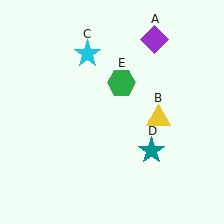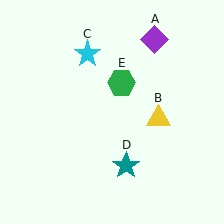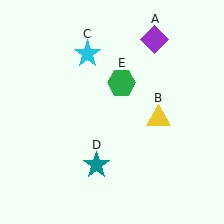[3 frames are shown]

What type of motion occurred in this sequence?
The teal star (object D) rotated clockwise around the center of the scene.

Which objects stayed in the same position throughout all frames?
Purple diamond (object A) and yellow triangle (object B) and cyan star (object C) and green hexagon (object E) remained stationary.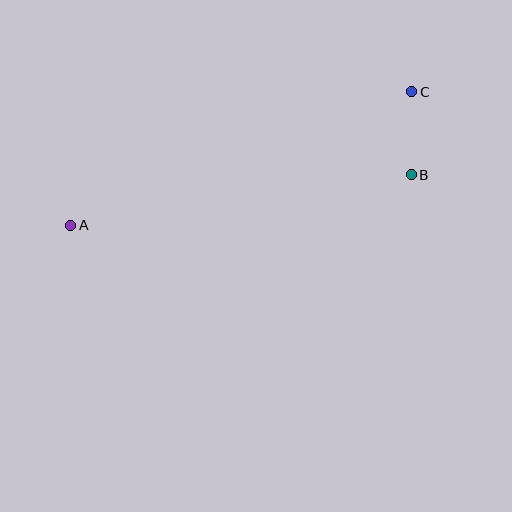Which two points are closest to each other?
Points B and C are closest to each other.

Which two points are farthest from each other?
Points A and C are farthest from each other.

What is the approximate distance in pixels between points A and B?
The distance between A and B is approximately 345 pixels.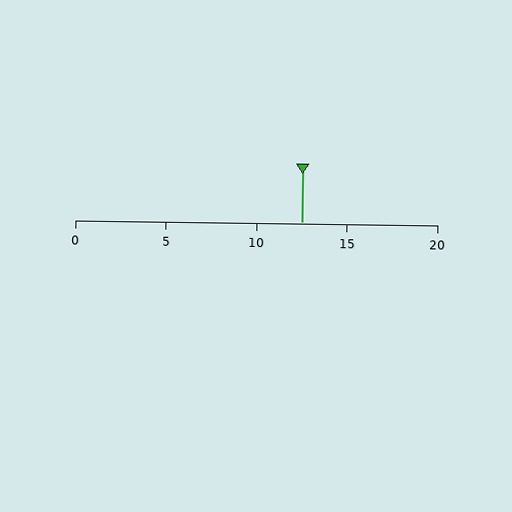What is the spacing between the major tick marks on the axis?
The major ticks are spaced 5 apart.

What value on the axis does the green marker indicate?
The marker indicates approximately 12.5.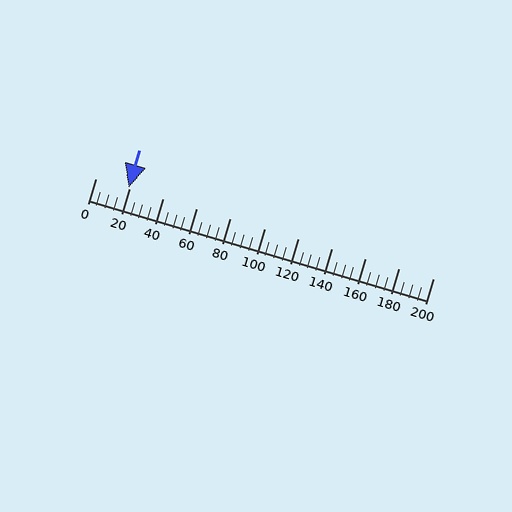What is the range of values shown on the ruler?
The ruler shows values from 0 to 200.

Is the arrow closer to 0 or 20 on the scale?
The arrow is closer to 20.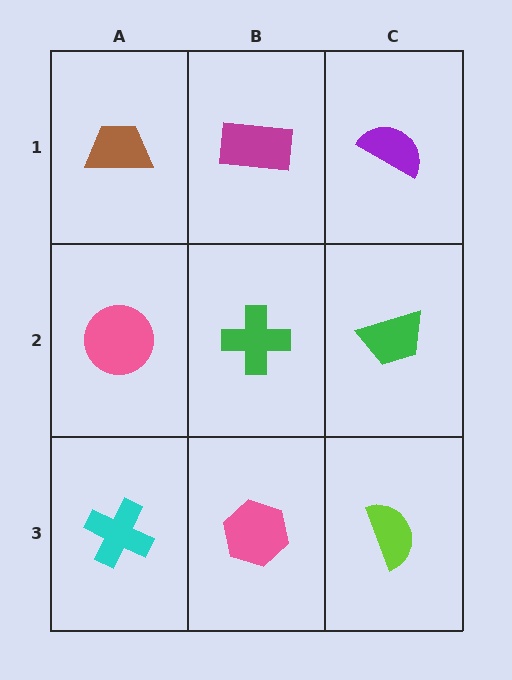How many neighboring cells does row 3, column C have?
2.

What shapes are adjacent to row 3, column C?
A green trapezoid (row 2, column C), a pink hexagon (row 3, column B).